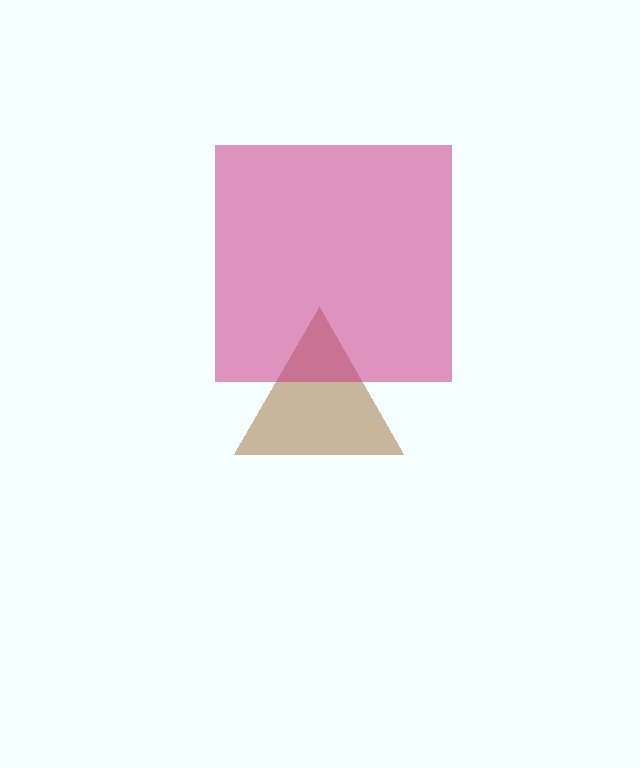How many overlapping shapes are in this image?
There are 2 overlapping shapes in the image.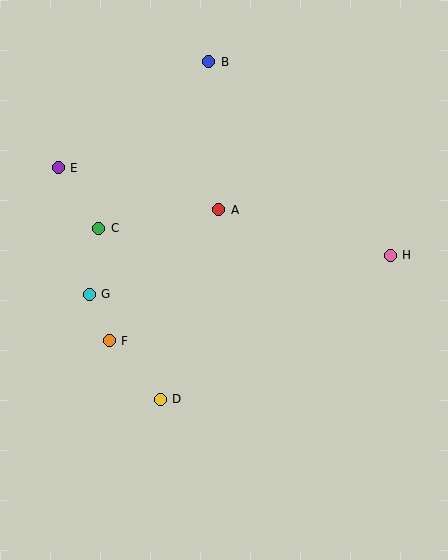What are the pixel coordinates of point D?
Point D is at (160, 399).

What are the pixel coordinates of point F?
Point F is at (109, 341).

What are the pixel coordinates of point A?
Point A is at (219, 210).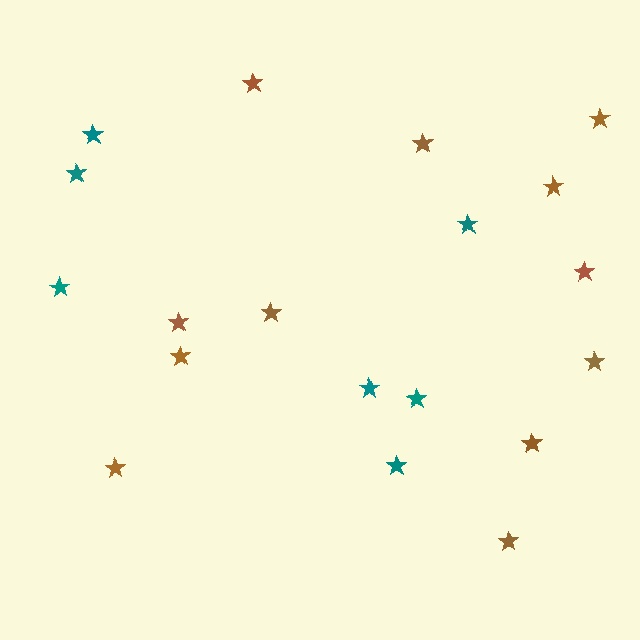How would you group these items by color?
There are 2 groups: one group of brown stars (12) and one group of teal stars (7).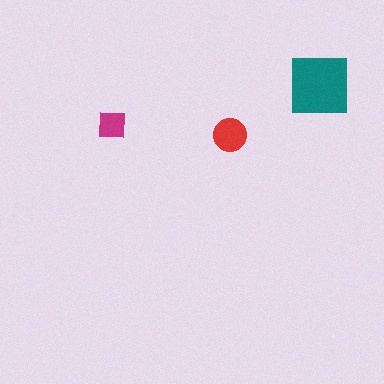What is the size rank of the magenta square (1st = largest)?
3rd.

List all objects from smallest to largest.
The magenta square, the red circle, the teal square.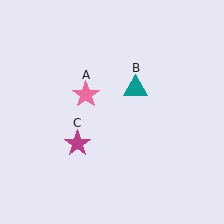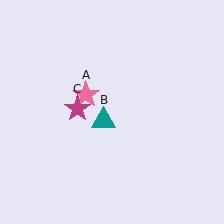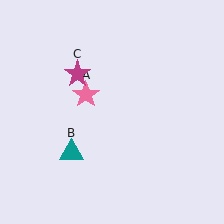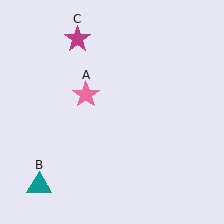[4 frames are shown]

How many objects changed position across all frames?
2 objects changed position: teal triangle (object B), magenta star (object C).